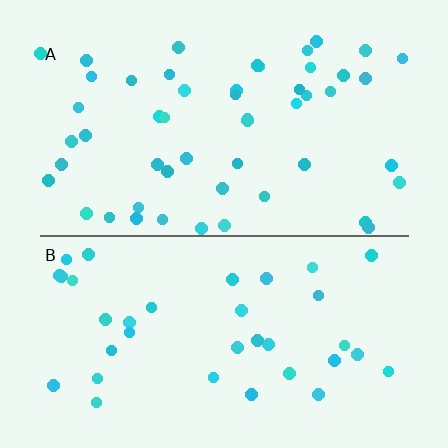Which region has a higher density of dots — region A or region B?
A (the top).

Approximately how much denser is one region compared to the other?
Approximately 1.4× — region A over region B.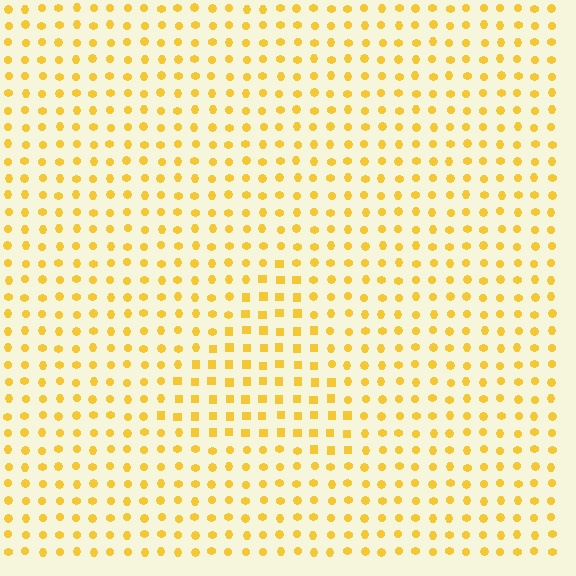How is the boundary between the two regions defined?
The boundary is defined by a change in element shape: squares inside vs. circles outside. All elements share the same color and spacing.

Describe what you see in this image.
The image is filled with small yellow elements arranged in a uniform grid. A triangle-shaped region contains squares, while the surrounding area contains circles. The boundary is defined purely by the change in element shape.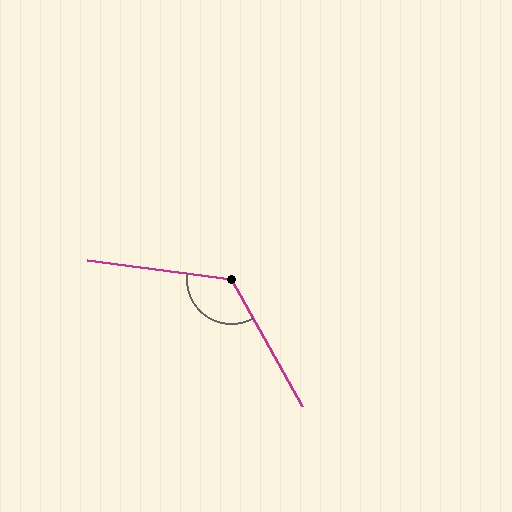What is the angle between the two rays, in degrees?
Approximately 127 degrees.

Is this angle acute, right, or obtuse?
It is obtuse.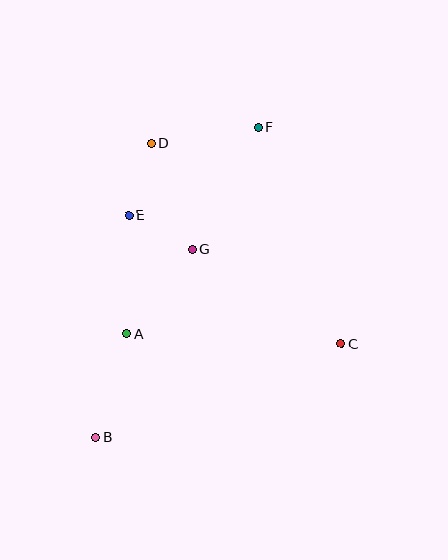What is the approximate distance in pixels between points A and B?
The distance between A and B is approximately 109 pixels.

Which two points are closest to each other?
Points E and G are closest to each other.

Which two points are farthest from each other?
Points B and F are farthest from each other.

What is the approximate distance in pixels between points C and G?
The distance between C and G is approximately 177 pixels.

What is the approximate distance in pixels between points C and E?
The distance between C and E is approximately 249 pixels.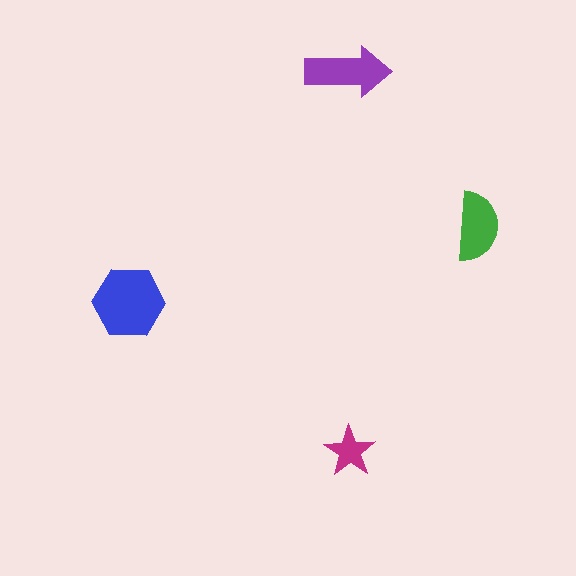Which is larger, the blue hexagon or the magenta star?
The blue hexagon.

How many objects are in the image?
There are 4 objects in the image.